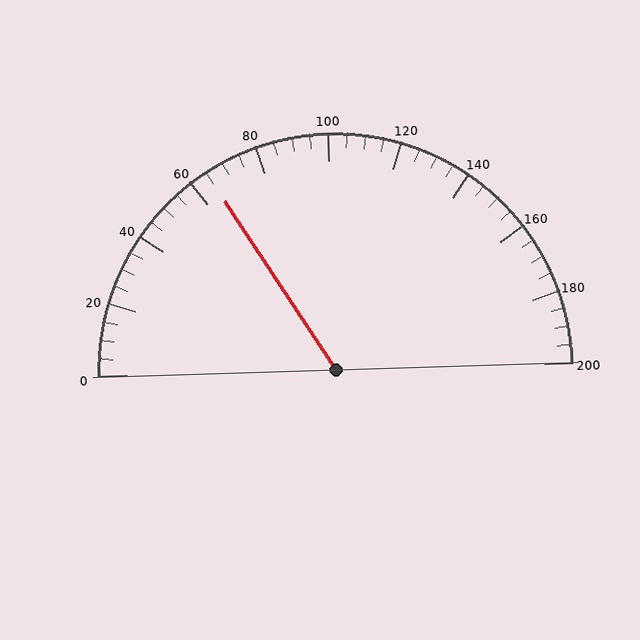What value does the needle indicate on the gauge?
The needle indicates approximately 65.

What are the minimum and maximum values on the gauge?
The gauge ranges from 0 to 200.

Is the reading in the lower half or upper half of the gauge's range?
The reading is in the lower half of the range (0 to 200).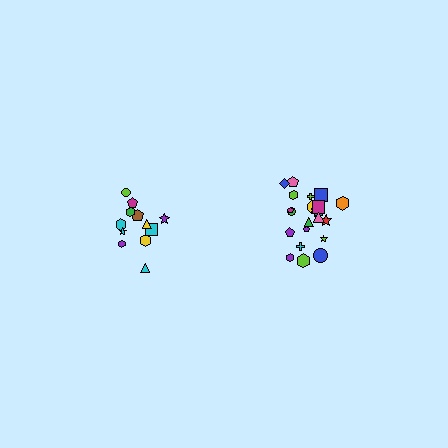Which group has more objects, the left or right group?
The right group.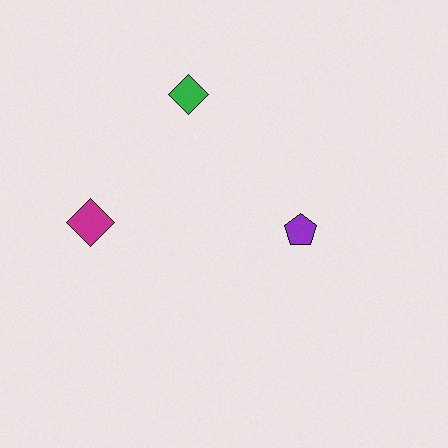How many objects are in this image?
There are 3 objects.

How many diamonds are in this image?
There are 2 diamonds.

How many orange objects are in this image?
There are no orange objects.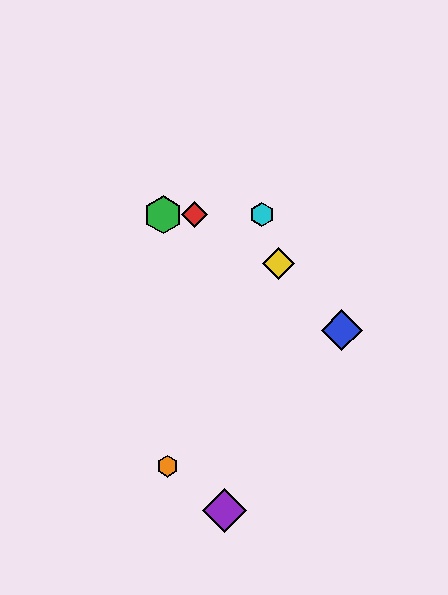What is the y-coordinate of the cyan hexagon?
The cyan hexagon is at y≈215.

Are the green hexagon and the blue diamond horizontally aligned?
No, the green hexagon is at y≈215 and the blue diamond is at y≈330.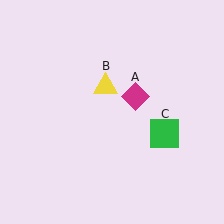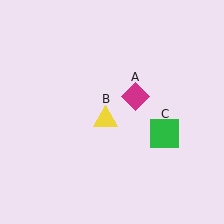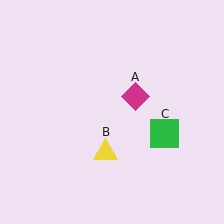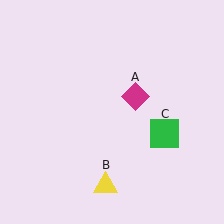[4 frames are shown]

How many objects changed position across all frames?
1 object changed position: yellow triangle (object B).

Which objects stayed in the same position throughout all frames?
Magenta diamond (object A) and green square (object C) remained stationary.